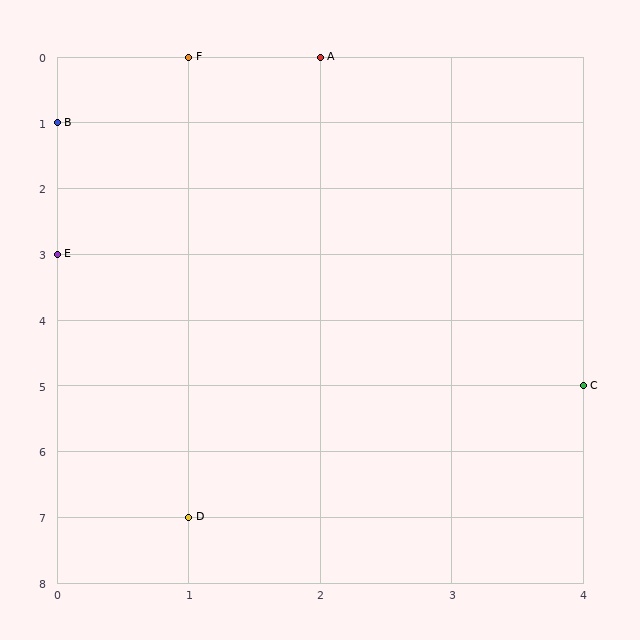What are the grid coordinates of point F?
Point F is at grid coordinates (1, 0).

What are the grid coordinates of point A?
Point A is at grid coordinates (2, 0).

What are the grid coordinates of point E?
Point E is at grid coordinates (0, 3).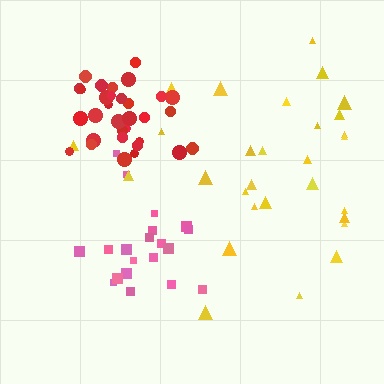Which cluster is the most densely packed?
Red.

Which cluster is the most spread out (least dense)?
Yellow.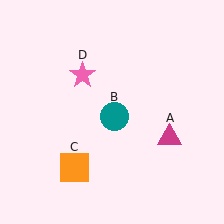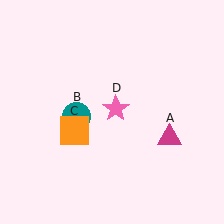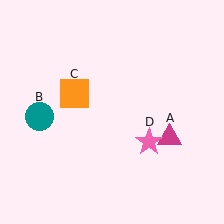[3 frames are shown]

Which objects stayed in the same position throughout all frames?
Magenta triangle (object A) remained stationary.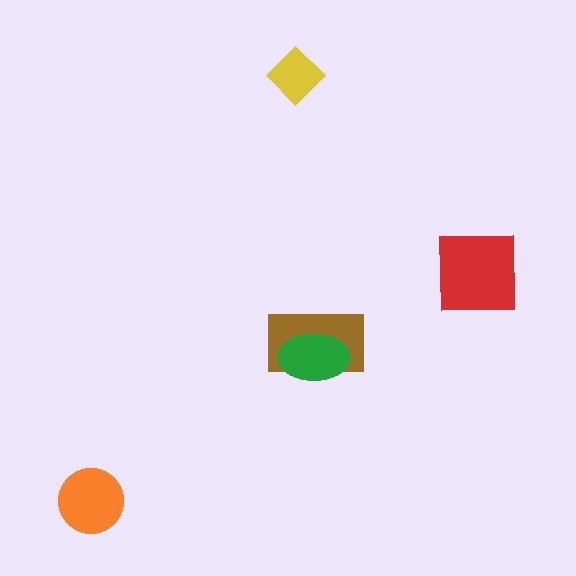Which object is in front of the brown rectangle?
The green ellipse is in front of the brown rectangle.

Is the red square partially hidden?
No, no other shape covers it.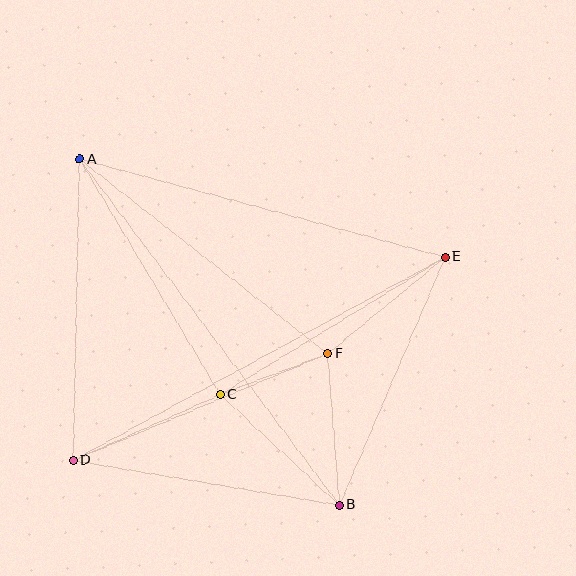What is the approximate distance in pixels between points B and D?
The distance between B and D is approximately 270 pixels.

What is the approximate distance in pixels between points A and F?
The distance between A and F is approximately 315 pixels.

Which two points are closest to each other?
Points C and F are closest to each other.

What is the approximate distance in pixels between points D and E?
The distance between D and E is approximately 424 pixels.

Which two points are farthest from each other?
Points A and B are farthest from each other.